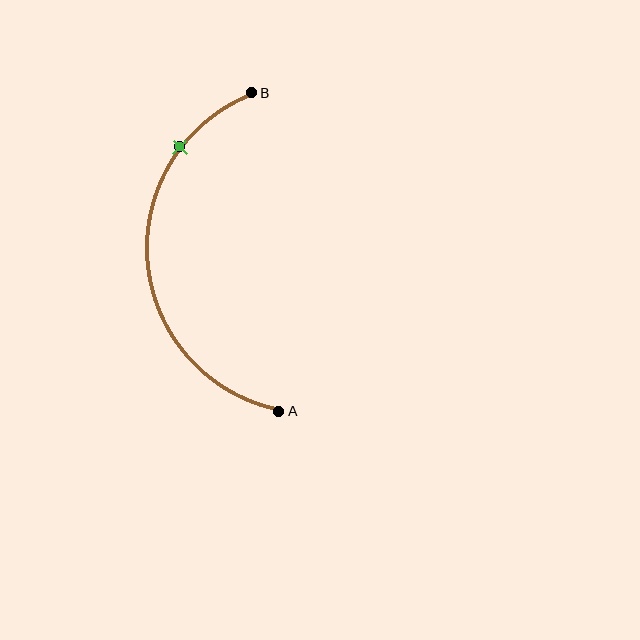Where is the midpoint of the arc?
The arc midpoint is the point on the curve farthest from the straight line joining A and B. It sits to the left of that line.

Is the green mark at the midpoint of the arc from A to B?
No. The green mark lies on the arc but is closer to endpoint B. The arc midpoint would be at the point on the curve equidistant along the arc from both A and B.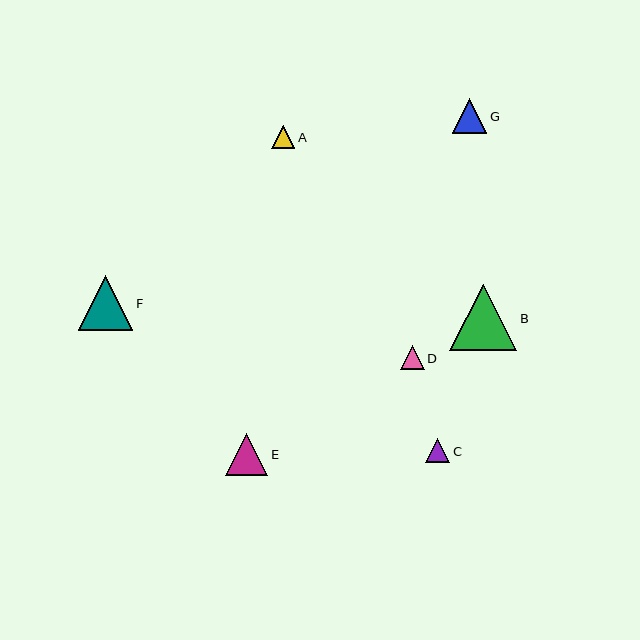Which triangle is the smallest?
Triangle A is the smallest with a size of approximately 23 pixels.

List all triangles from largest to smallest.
From largest to smallest: B, F, E, G, C, D, A.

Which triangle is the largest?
Triangle B is the largest with a size of approximately 67 pixels.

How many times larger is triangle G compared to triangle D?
Triangle G is approximately 1.5 times the size of triangle D.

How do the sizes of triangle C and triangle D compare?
Triangle C and triangle D are approximately the same size.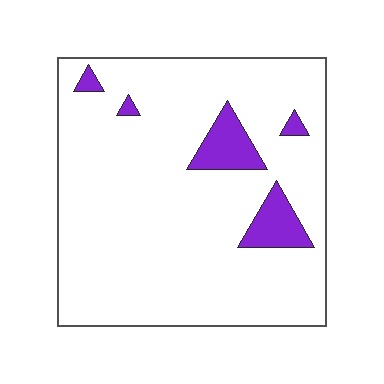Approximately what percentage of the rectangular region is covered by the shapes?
Approximately 10%.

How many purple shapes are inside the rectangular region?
5.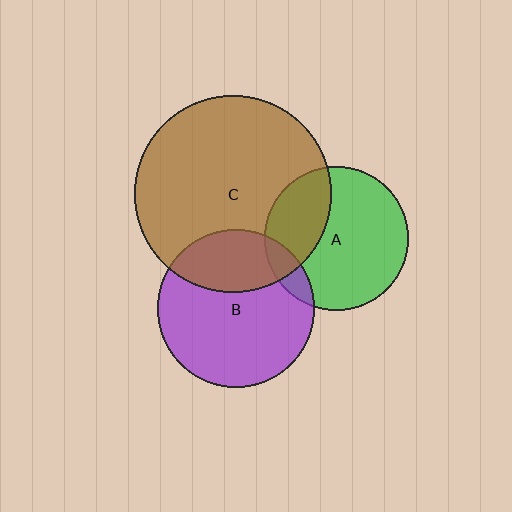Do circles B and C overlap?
Yes.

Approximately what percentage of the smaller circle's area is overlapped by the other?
Approximately 30%.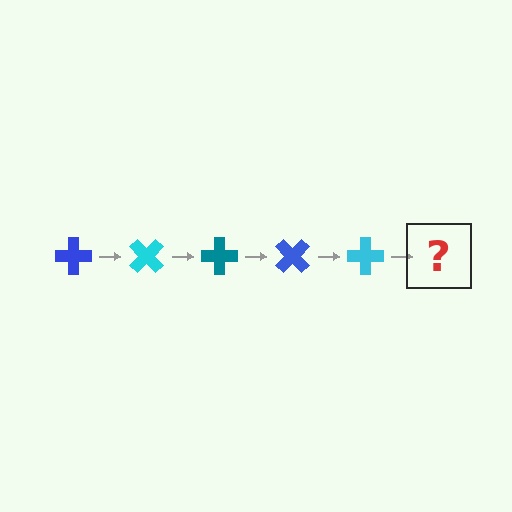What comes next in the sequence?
The next element should be a teal cross, rotated 225 degrees from the start.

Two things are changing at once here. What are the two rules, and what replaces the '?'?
The two rules are that it rotates 45 degrees each step and the color cycles through blue, cyan, and teal. The '?' should be a teal cross, rotated 225 degrees from the start.